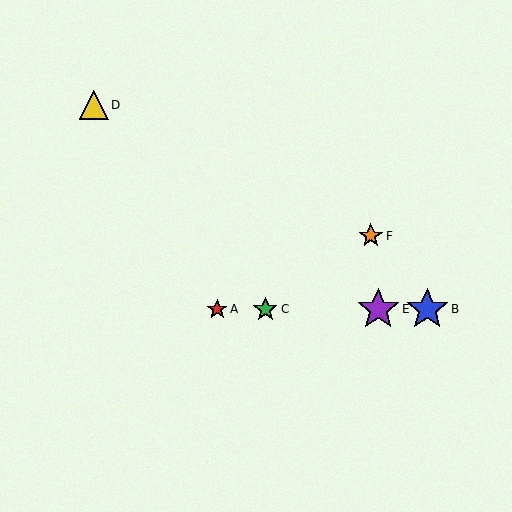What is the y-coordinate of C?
Object C is at y≈309.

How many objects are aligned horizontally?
4 objects (A, B, C, E) are aligned horizontally.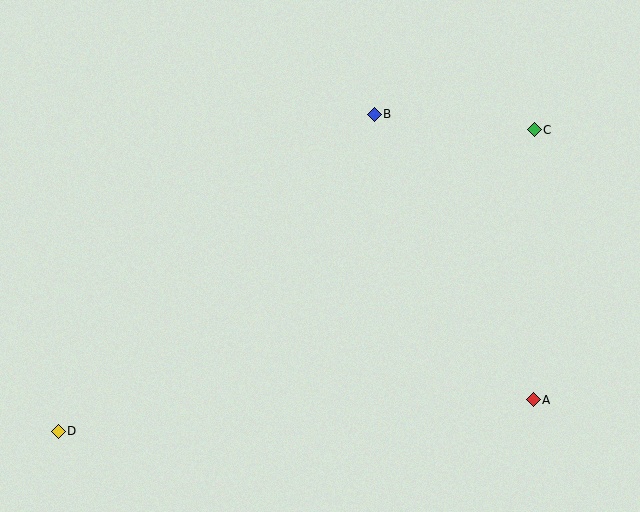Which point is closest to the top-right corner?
Point C is closest to the top-right corner.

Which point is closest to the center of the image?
Point B at (374, 114) is closest to the center.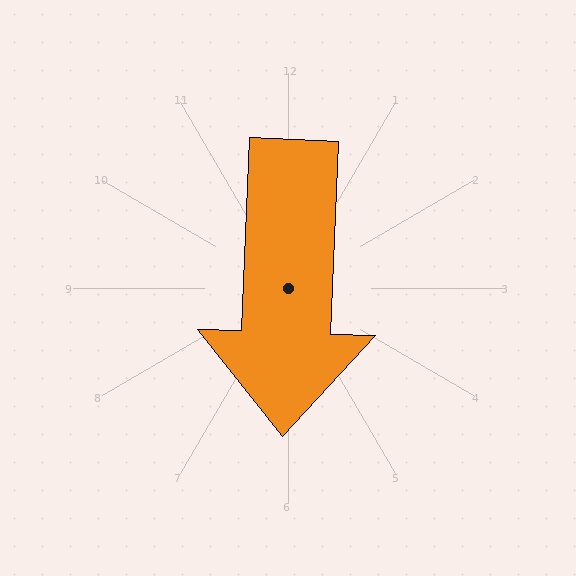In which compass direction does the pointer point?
South.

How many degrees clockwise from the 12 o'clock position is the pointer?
Approximately 182 degrees.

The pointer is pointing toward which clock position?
Roughly 6 o'clock.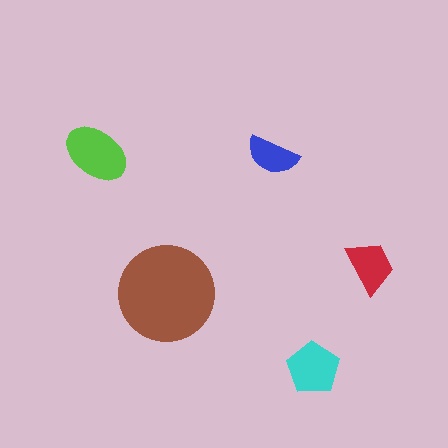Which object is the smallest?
The blue semicircle.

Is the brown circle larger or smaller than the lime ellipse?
Larger.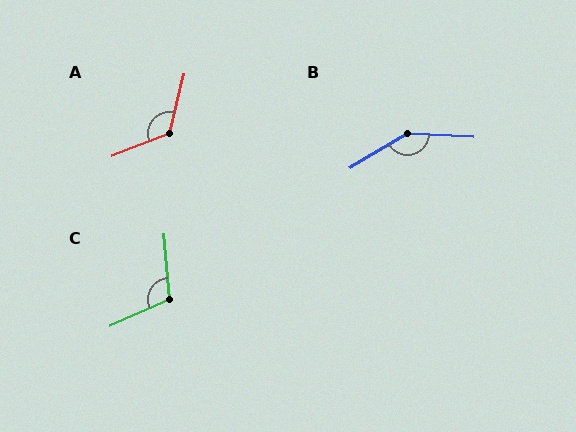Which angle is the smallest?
C, at approximately 109 degrees.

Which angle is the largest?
B, at approximately 146 degrees.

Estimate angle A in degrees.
Approximately 126 degrees.